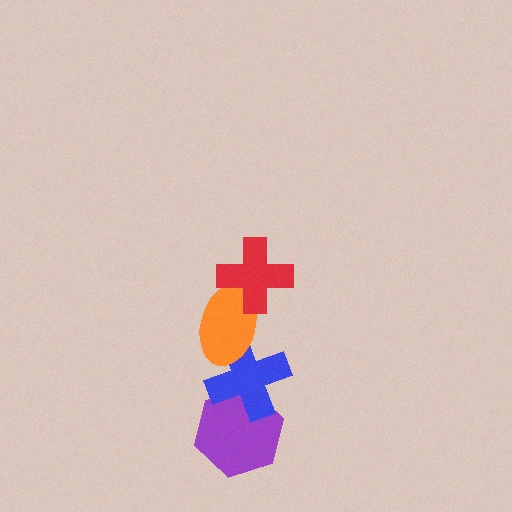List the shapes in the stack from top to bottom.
From top to bottom: the red cross, the orange ellipse, the blue cross, the purple hexagon.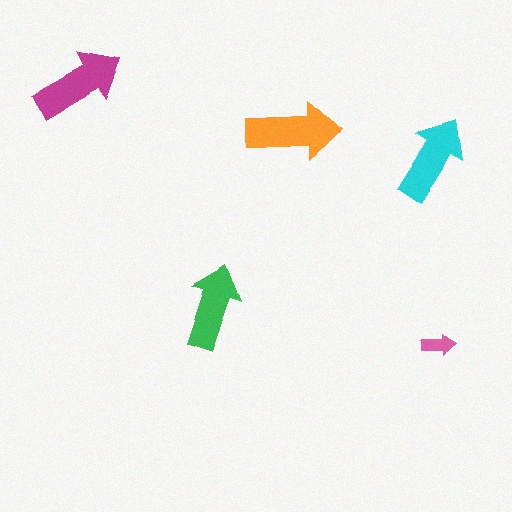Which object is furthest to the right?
The cyan arrow is rightmost.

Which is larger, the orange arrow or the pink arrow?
The orange one.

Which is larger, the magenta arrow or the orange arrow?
The orange one.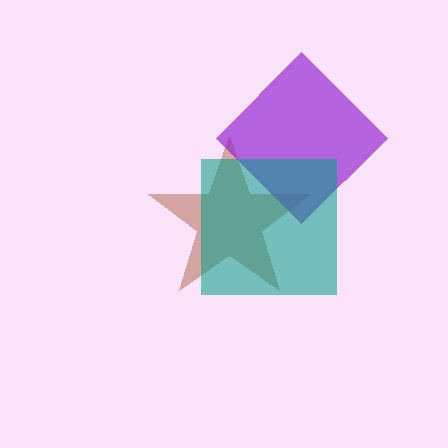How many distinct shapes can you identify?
There are 3 distinct shapes: a brown star, a purple diamond, a teal square.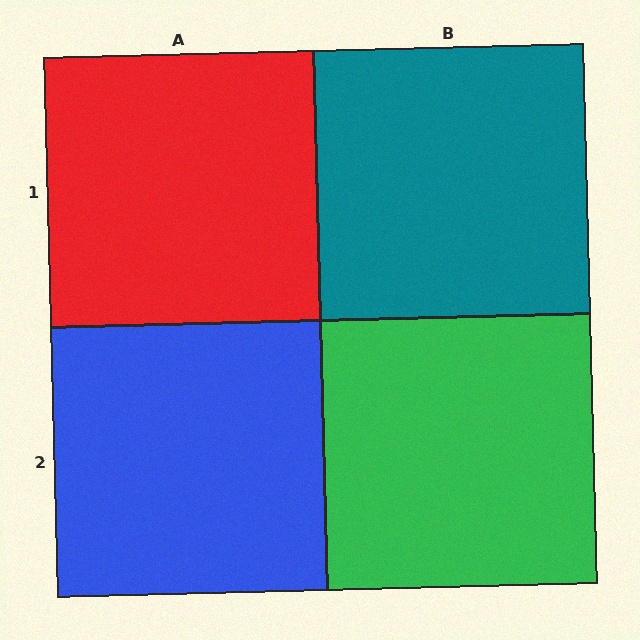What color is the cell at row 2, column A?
Blue.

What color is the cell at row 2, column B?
Green.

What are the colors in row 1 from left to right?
Red, teal.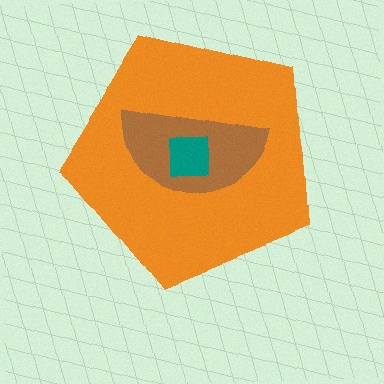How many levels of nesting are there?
3.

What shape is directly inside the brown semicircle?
The teal square.